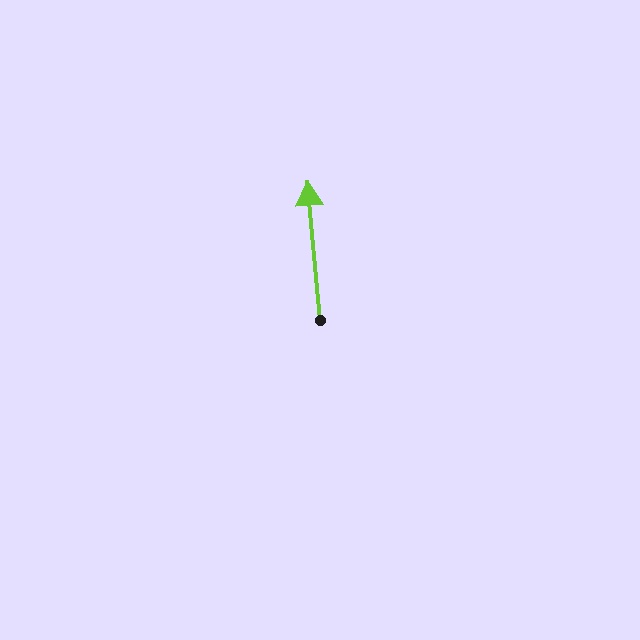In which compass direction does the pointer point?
North.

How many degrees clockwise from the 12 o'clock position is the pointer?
Approximately 355 degrees.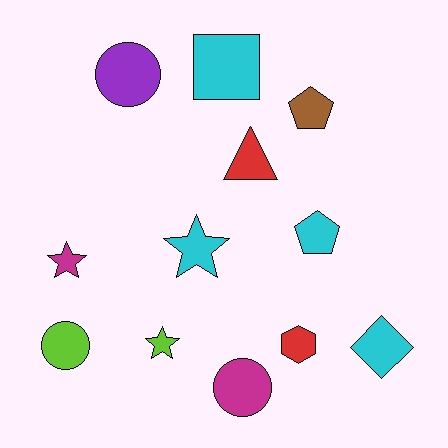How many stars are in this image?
There are 3 stars.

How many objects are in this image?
There are 12 objects.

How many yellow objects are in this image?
There are no yellow objects.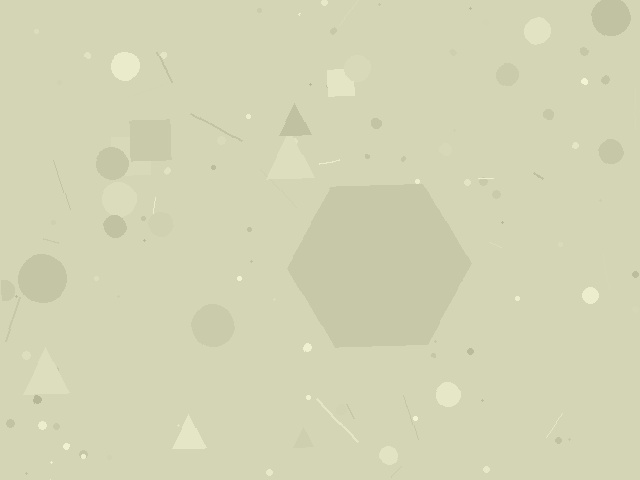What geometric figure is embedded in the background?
A hexagon is embedded in the background.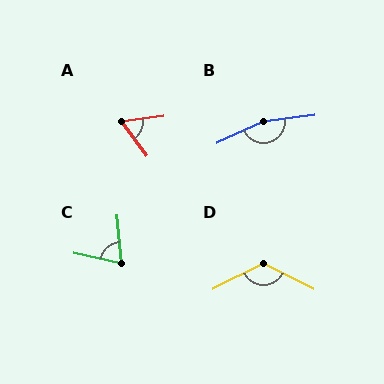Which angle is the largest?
B, at approximately 163 degrees.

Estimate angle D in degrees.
Approximately 127 degrees.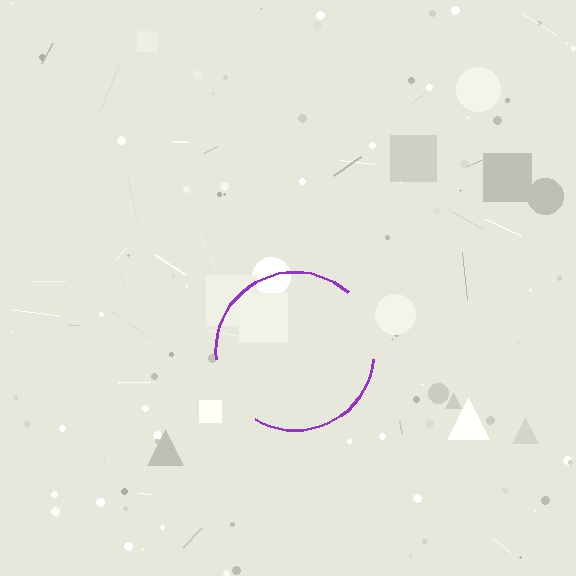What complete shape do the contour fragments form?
The contour fragments form a circle.